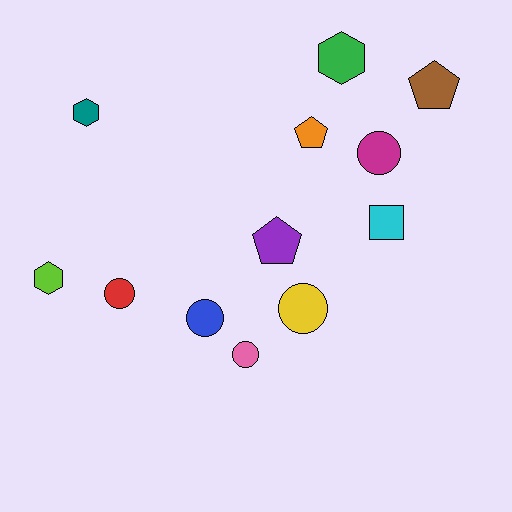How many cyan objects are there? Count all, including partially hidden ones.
There is 1 cyan object.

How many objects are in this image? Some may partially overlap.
There are 12 objects.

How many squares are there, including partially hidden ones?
There is 1 square.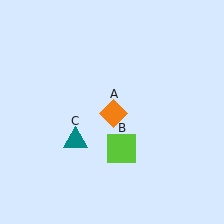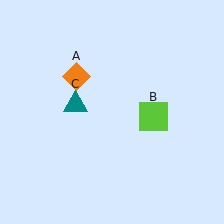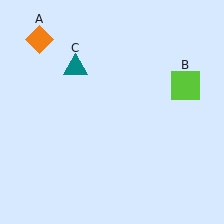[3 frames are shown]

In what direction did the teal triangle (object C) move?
The teal triangle (object C) moved up.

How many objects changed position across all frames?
3 objects changed position: orange diamond (object A), lime square (object B), teal triangle (object C).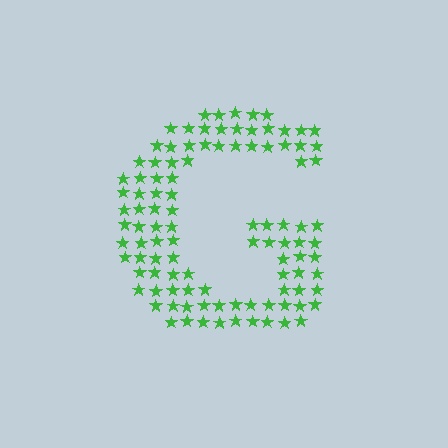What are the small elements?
The small elements are stars.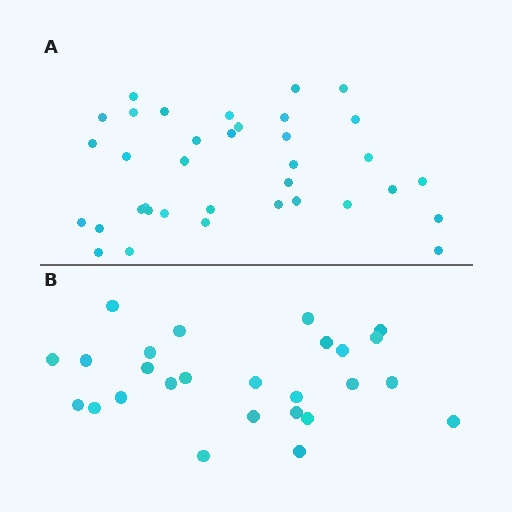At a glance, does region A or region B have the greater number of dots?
Region A (the top region) has more dots.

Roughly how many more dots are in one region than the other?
Region A has roughly 10 or so more dots than region B.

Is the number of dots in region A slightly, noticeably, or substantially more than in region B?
Region A has noticeably more, but not dramatically so. The ratio is roughly 1.4 to 1.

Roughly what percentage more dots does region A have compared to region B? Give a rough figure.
About 40% more.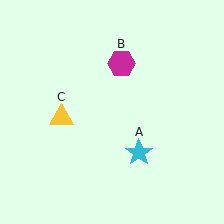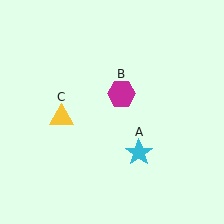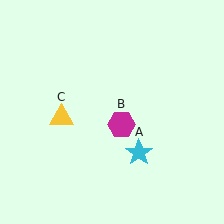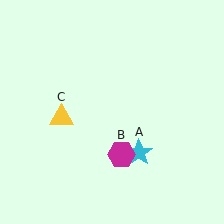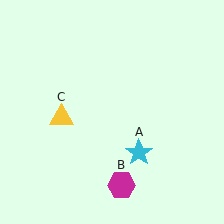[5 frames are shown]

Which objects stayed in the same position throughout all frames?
Cyan star (object A) and yellow triangle (object C) remained stationary.